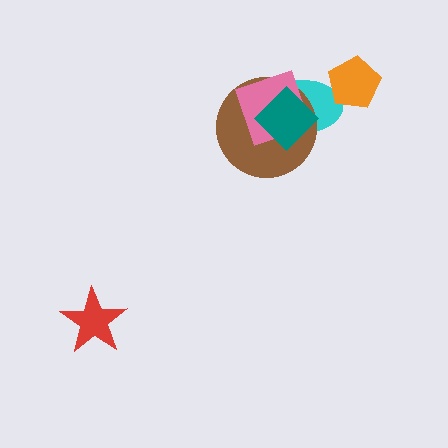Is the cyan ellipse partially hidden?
Yes, it is partially covered by another shape.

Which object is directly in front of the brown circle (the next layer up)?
The pink diamond is directly in front of the brown circle.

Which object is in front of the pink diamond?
The teal diamond is in front of the pink diamond.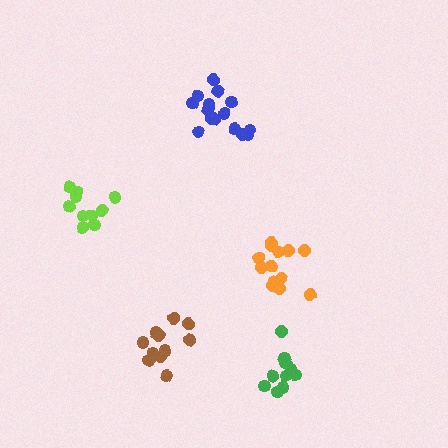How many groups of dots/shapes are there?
There are 5 groups.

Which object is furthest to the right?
The green cluster is rightmost.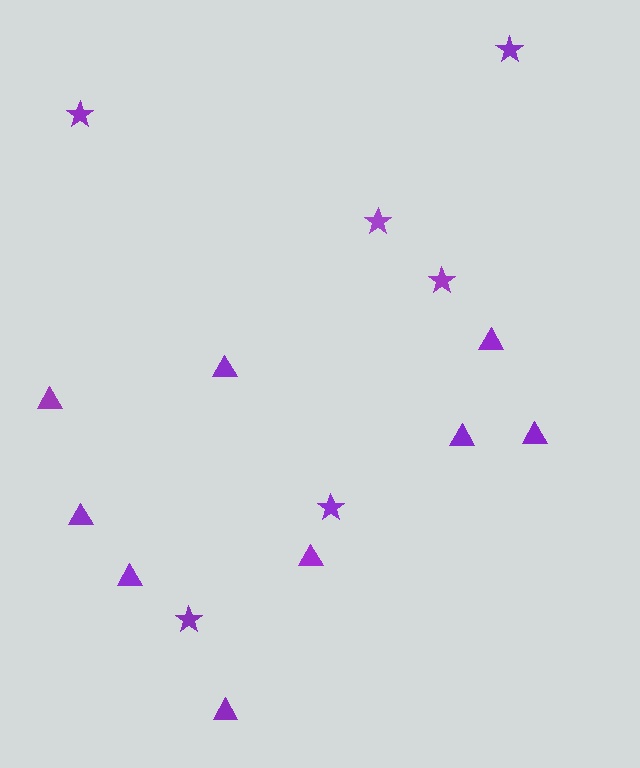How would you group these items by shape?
There are 2 groups: one group of triangles (9) and one group of stars (6).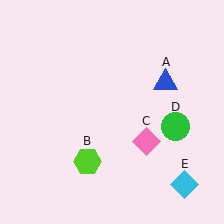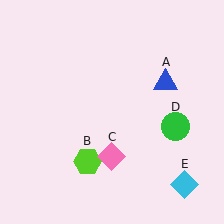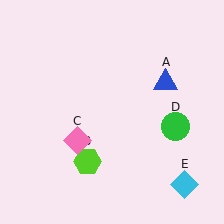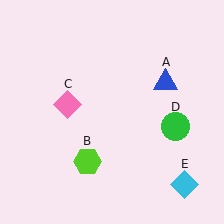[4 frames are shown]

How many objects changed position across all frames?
1 object changed position: pink diamond (object C).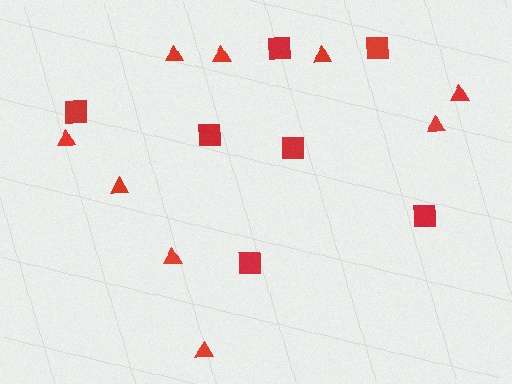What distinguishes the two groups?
There are 2 groups: one group of squares (7) and one group of triangles (9).